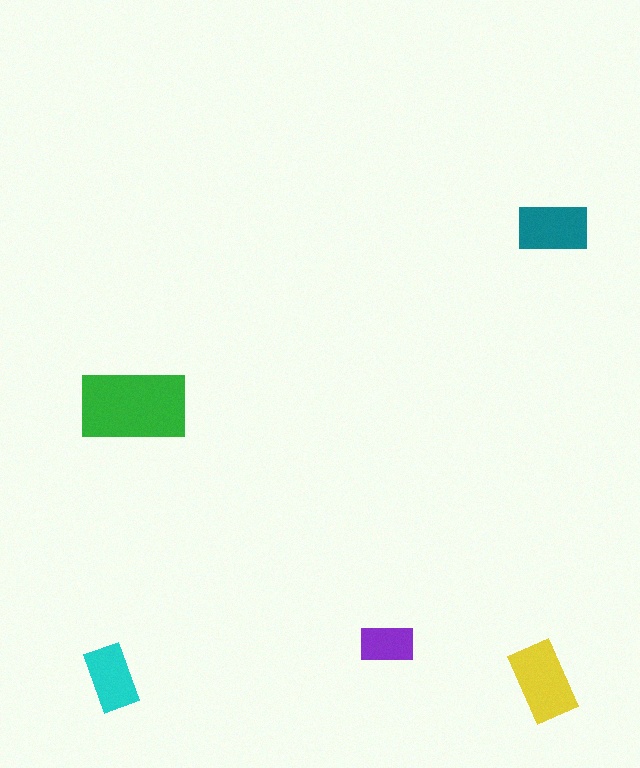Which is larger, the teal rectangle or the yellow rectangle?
The yellow one.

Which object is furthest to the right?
The teal rectangle is rightmost.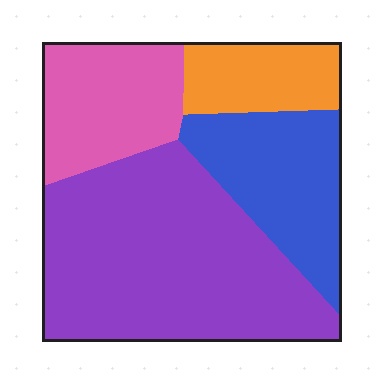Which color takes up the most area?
Purple, at roughly 50%.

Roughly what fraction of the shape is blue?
Blue covers around 20% of the shape.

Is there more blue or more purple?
Purple.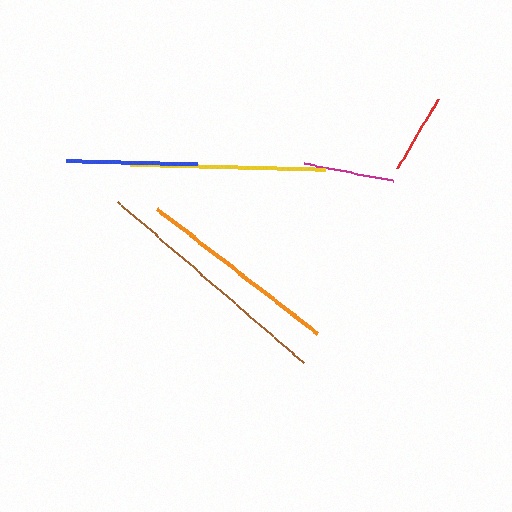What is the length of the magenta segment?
The magenta segment is approximately 90 pixels long.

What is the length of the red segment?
The red segment is approximately 81 pixels long.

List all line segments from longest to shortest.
From longest to shortest: brown, orange, yellow, blue, magenta, red.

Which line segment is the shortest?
The red line is the shortest at approximately 81 pixels.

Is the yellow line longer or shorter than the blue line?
The yellow line is longer than the blue line.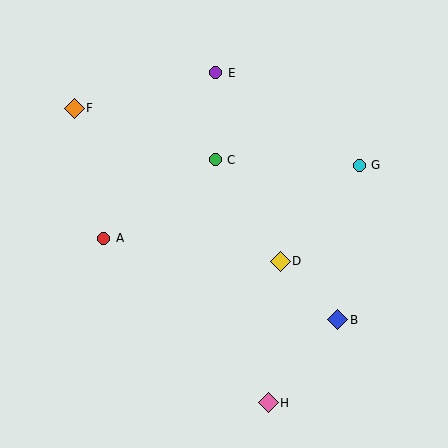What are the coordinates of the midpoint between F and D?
The midpoint between F and D is at (177, 185).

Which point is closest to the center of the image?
Point C at (215, 160) is closest to the center.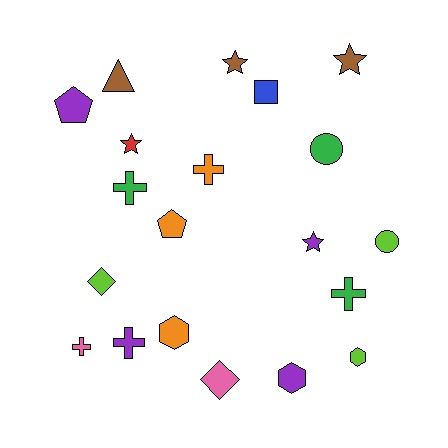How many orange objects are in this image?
There are 3 orange objects.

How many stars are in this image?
There are 4 stars.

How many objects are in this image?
There are 20 objects.